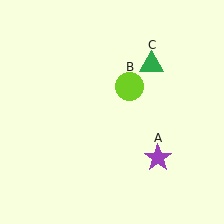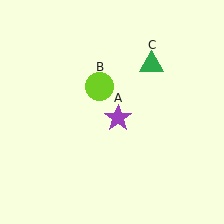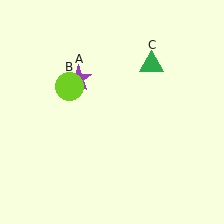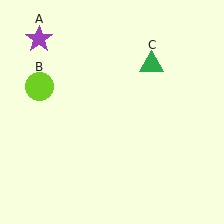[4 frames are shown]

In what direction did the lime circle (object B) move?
The lime circle (object B) moved left.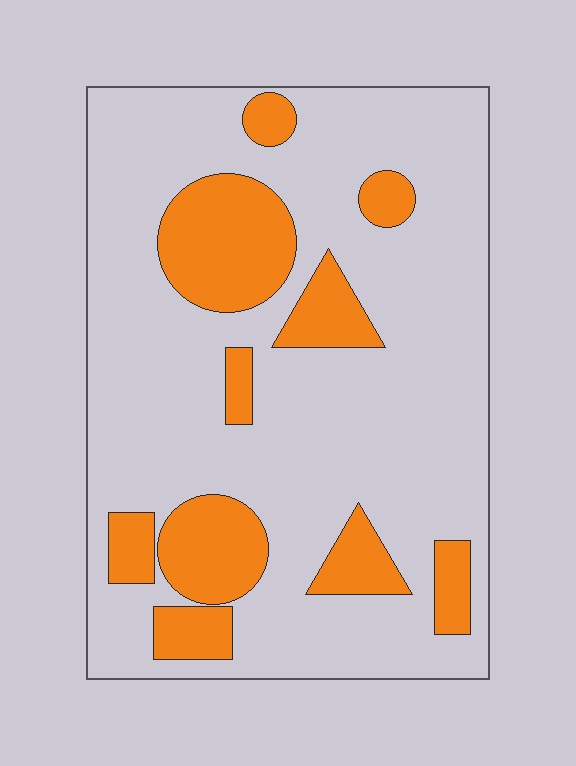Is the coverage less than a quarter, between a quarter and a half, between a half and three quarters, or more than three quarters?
Less than a quarter.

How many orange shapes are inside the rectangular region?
10.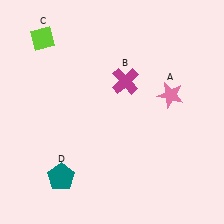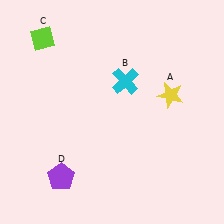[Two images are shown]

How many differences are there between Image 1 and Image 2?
There are 3 differences between the two images.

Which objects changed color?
A changed from pink to yellow. B changed from magenta to cyan. D changed from teal to purple.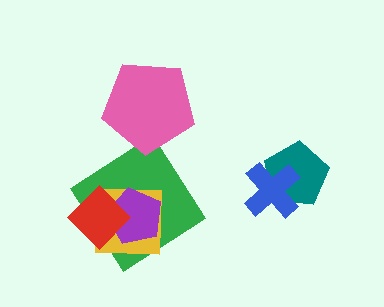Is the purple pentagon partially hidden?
Yes, it is partially covered by another shape.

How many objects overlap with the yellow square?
3 objects overlap with the yellow square.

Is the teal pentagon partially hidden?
Yes, it is partially covered by another shape.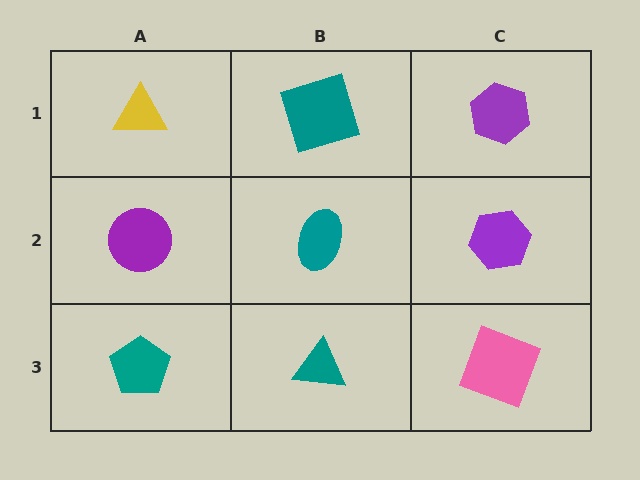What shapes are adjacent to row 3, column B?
A teal ellipse (row 2, column B), a teal pentagon (row 3, column A), a pink square (row 3, column C).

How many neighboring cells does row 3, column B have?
3.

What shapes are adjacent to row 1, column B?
A teal ellipse (row 2, column B), a yellow triangle (row 1, column A), a purple hexagon (row 1, column C).